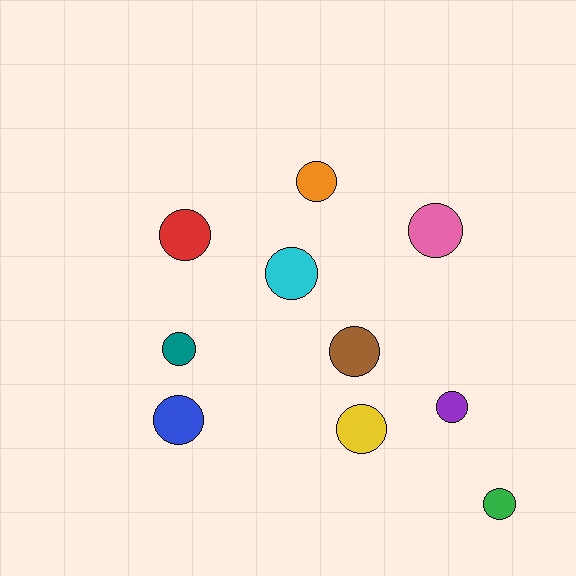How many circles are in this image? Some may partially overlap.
There are 10 circles.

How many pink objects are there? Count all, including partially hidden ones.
There is 1 pink object.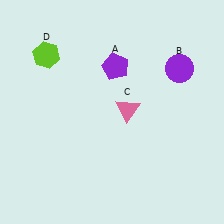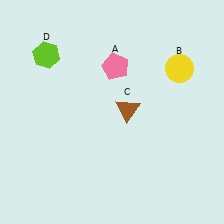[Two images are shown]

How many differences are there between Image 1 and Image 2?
There are 3 differences between the two images.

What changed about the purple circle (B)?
In Image 1, B is purple. In Image 2, it changed to yellow.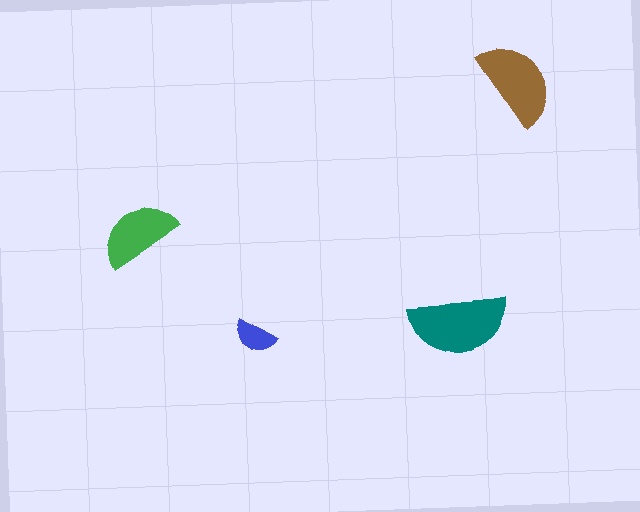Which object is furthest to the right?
The brown semicircle is rightmost.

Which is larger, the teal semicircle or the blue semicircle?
The teal one.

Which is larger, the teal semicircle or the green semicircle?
The teal one.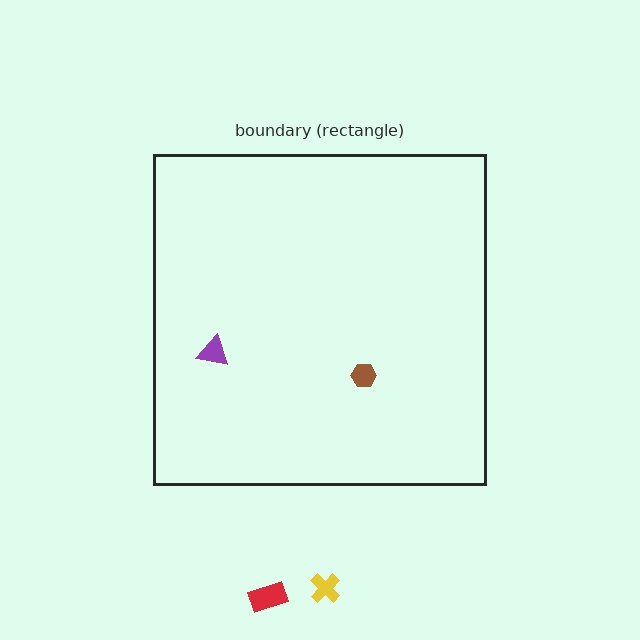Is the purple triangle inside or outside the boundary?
Inside.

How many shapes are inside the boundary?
2 inside, 2 outside.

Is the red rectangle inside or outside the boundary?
Outside.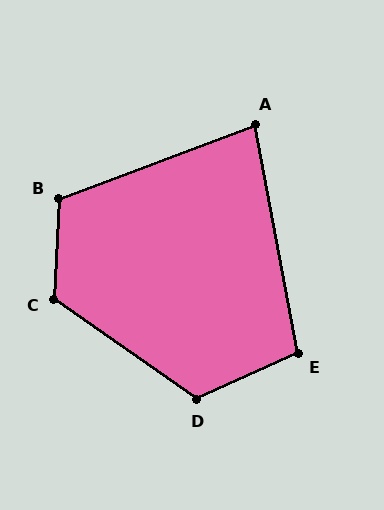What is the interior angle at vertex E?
Approximately 104 degrees (obtuse).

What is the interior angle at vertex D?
Approximately 120 degrees (obtuse).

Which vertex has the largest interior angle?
C, at approximately 123 degrees.